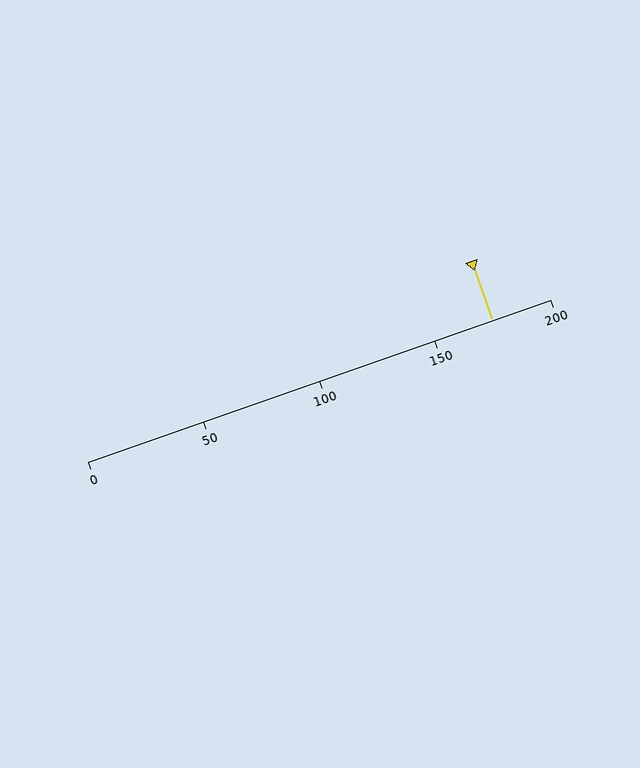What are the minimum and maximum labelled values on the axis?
The axis runs from 0 to 200.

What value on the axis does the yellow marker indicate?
The marker indicates approximately 175.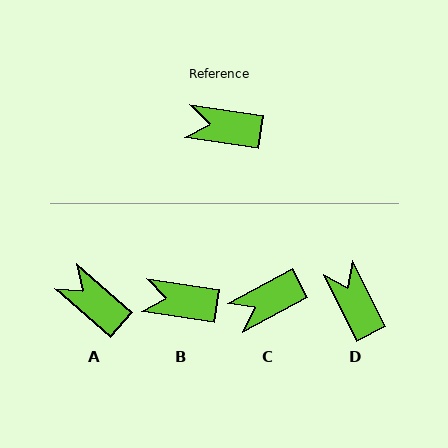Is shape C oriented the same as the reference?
No, it is off by about 37 degrees.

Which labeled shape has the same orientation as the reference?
B.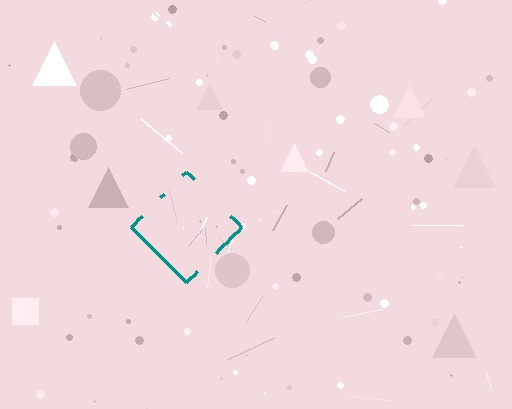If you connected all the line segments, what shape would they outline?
They would outline a diamond.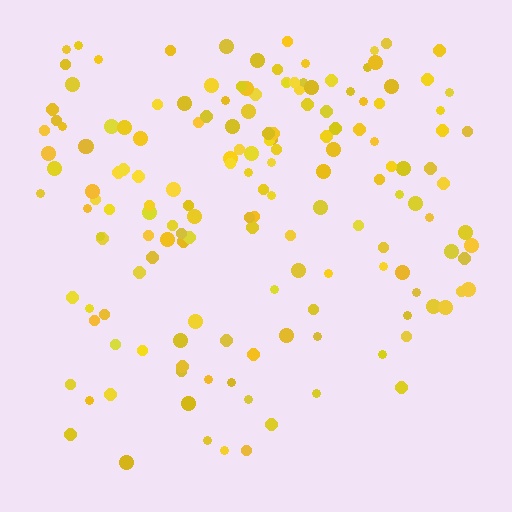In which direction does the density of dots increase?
From bottom to top, with the top side densest.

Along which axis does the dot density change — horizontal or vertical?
Vertical.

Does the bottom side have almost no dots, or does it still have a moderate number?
Still a moderate number, just noticeably fewer than the top.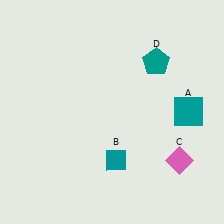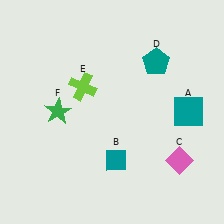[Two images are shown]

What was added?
A lime cross (E), a green star (F) were added in Image 2.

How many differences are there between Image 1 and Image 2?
There are 2 differences between the two images.